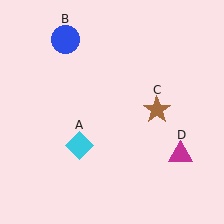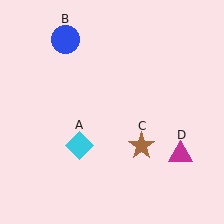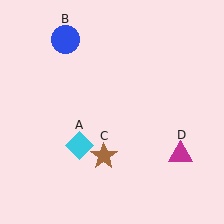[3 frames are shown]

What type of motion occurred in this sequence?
The brown star (object C) rotated clockwise around the center of the scene.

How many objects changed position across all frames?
1 object changed position: brown star (object C).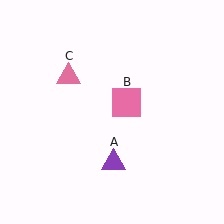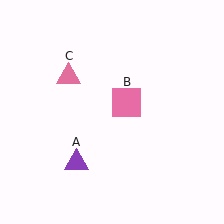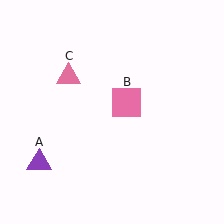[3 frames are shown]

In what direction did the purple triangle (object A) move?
The purple triangle (object A) moved left.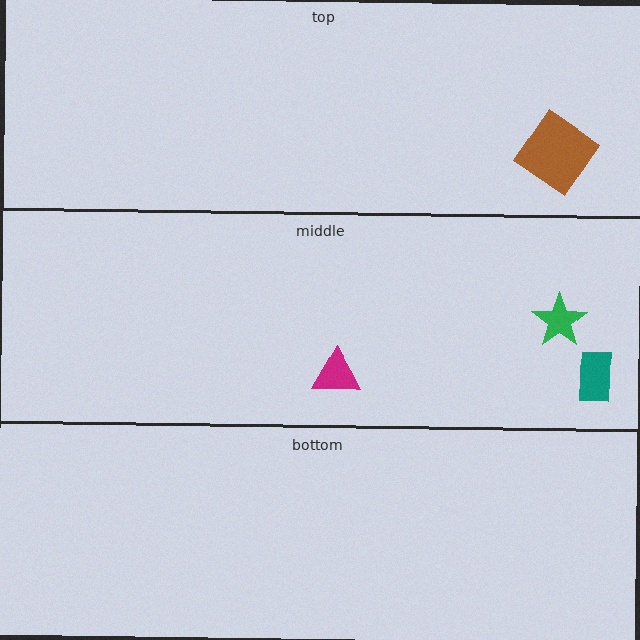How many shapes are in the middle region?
3.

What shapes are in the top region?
The brown diamond.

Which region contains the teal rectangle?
The middle region.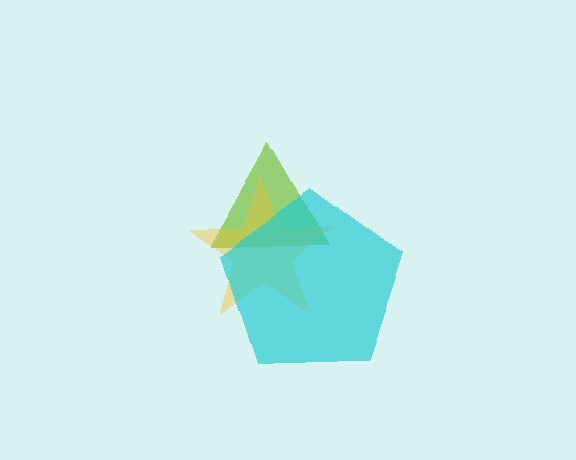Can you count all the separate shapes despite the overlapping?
Yes, there are 3 separate shapes.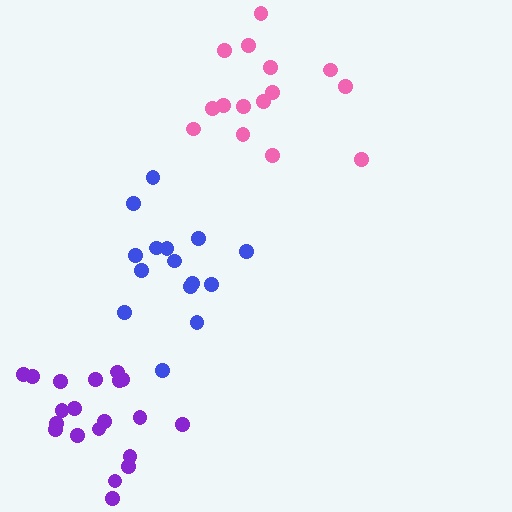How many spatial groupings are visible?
There are 3 spatial groupings.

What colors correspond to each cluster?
The clusters are colored: purple, pink, blue.